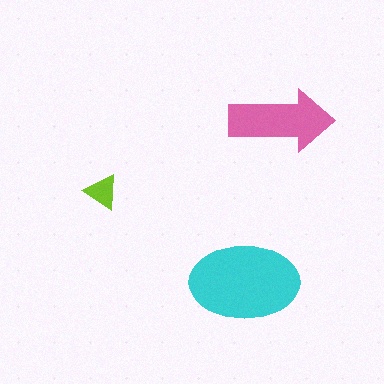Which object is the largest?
The cyan ellipse.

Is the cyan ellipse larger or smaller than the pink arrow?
Larger.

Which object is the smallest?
The lime triangle.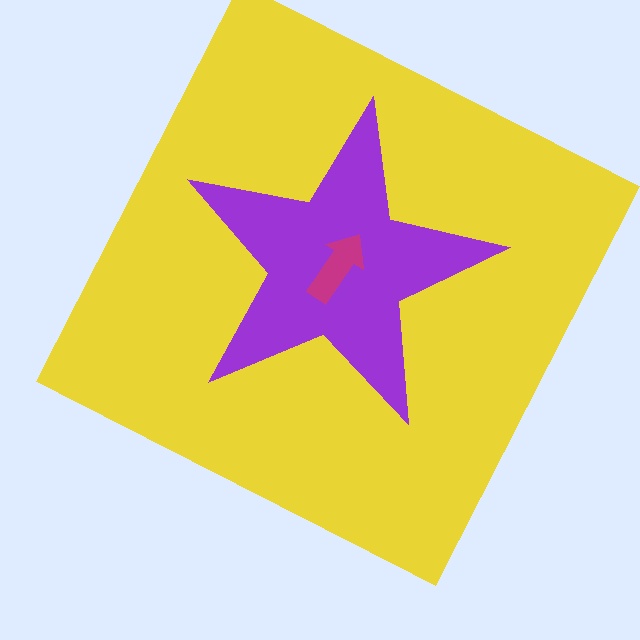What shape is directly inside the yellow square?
The purple star.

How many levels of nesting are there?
3.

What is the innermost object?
The magenta arrow.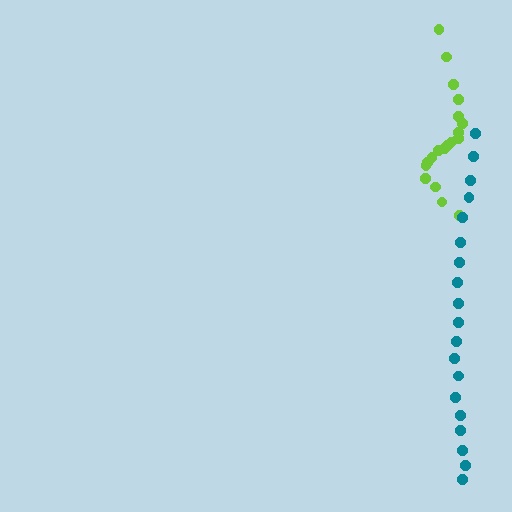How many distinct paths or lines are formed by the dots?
There are 2 distinct paths.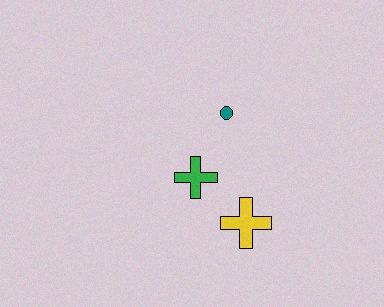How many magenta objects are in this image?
There are no magenta objects.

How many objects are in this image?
There are 3 objects.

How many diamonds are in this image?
There are no diamonds.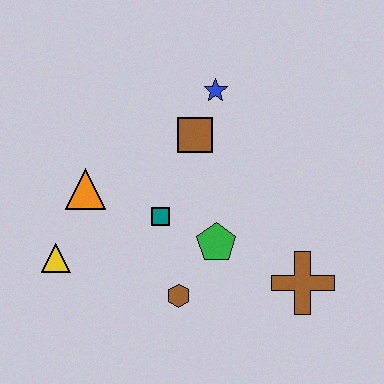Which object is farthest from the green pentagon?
The yellow triangle is farthest from the green pentagon.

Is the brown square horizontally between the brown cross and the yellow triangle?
Yes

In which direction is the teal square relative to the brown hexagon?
The teal square is above the brown hexagon.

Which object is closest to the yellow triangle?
The orange triangle is closest to the yellow triangle.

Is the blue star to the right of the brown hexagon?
Yes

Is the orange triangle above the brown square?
No